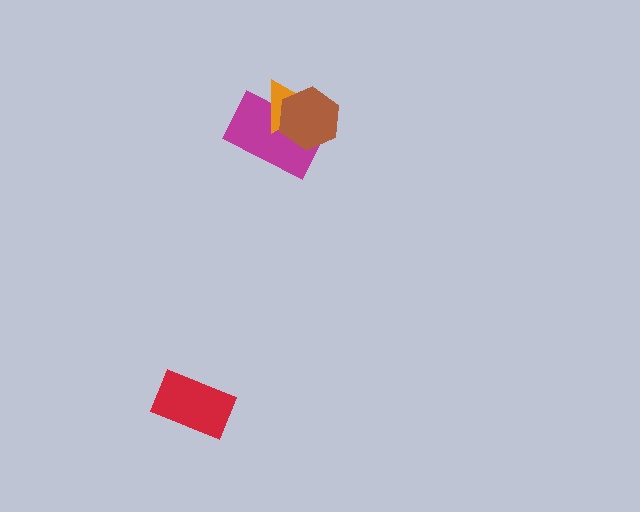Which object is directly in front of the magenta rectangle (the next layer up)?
The orange triangle is directly in front of the magenta rectangle.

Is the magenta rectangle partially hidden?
Yes, it is partially covered by another shape.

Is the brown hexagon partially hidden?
No, no other shape covers it.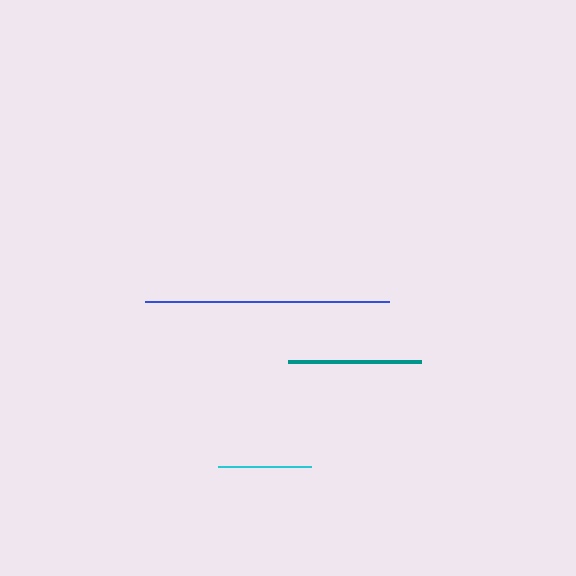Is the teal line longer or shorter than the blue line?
The blue line is longer than the teal line.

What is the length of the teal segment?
The teal segment is approximately 133 pixels long.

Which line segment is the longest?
The blue line is the longest at approximately 244 pixels.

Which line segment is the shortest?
The cyan line is the shortest at approximately 93 pixels.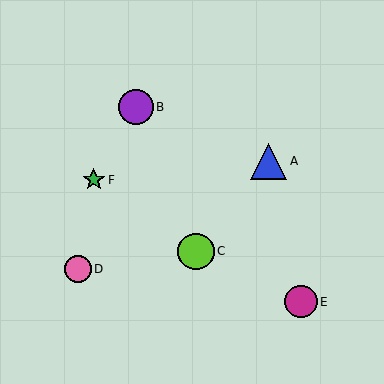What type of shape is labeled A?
Shape A is a blue triangle.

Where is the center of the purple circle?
The center of the purple circle is at (136, 107).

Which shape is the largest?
The lime circle (labeled C) is the largest.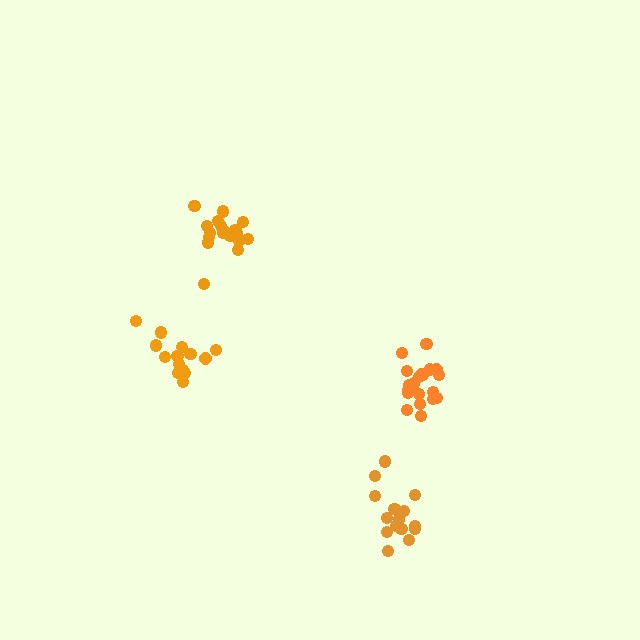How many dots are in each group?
Group 1: 19 dots, Group 2: 20 dots, Group 3: 14 dots, Group 4: 15 dots (68 total).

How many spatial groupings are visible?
There are 4 spatial groupings.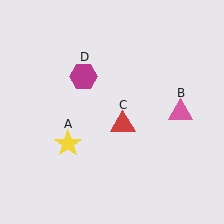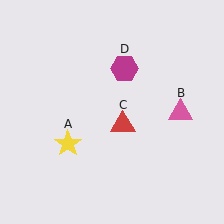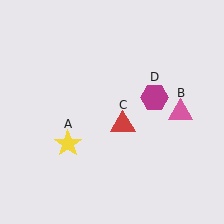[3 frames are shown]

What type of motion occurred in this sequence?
The magenta hexagon (object D) rotated clockwise around the center of the scene.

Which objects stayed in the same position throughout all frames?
Yellow star (object A) and pink triangle (object B) and red triangle (object C) remained stationary.